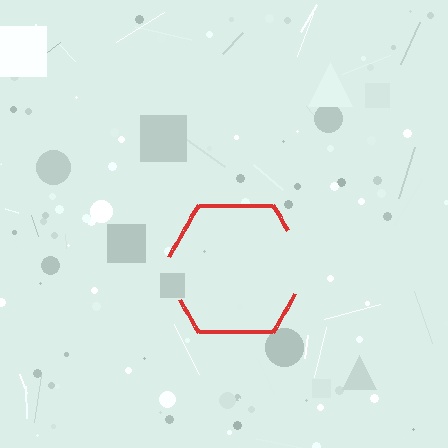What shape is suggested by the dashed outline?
The dashed outline suggests a hexagon.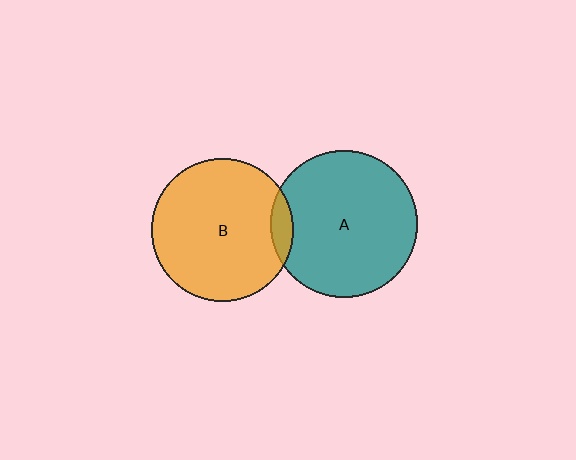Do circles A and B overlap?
Yes.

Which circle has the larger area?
Circle A (teal).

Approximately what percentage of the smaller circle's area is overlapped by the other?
Approximately 10%.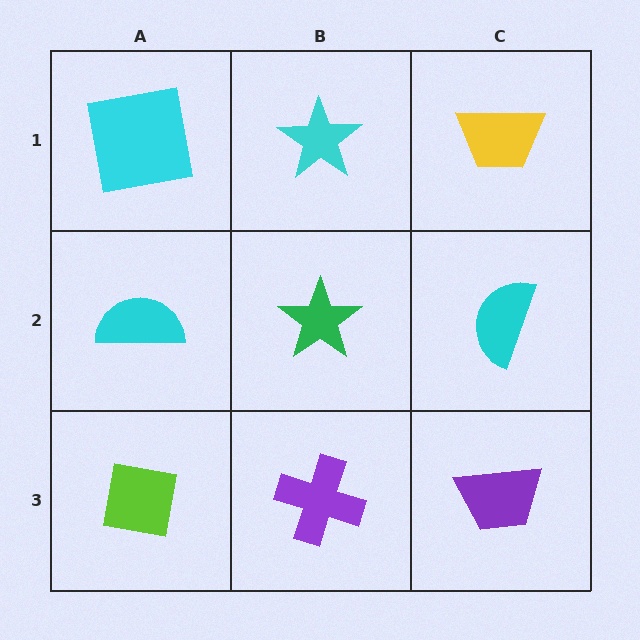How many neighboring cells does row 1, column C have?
2.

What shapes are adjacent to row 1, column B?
A green star (row 2, column B), a cyan square (row 1, column A), a yellow trapezoid (row 1, column C).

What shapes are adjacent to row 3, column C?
A cyan semicircle (row 2, column C), a purple cross (row 3, column B).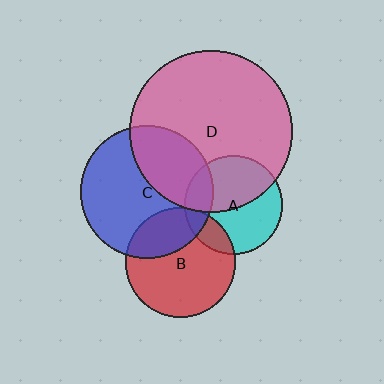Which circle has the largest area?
Circle D (pink).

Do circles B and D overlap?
Yes.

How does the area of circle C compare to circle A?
Approximately 1.8 times.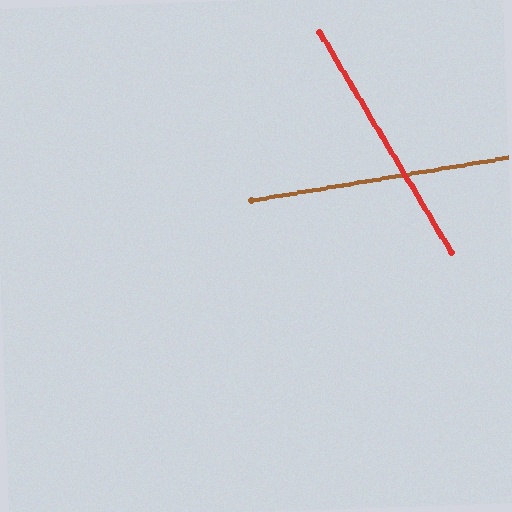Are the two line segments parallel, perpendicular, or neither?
Neither parallel nor perpendicular — they differ by about 68°.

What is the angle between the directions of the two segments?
Approximately 68 degrees.